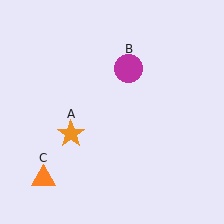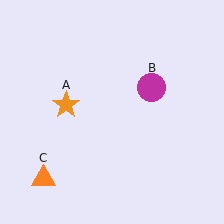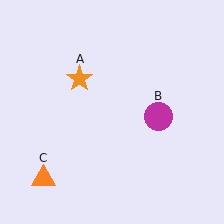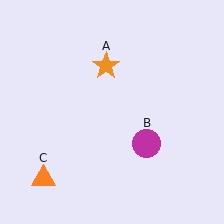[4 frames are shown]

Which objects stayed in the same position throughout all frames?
Orange triangle (object C) remained stationary.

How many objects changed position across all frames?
2 objects changed position: orange star (object A), magenta circle (object B).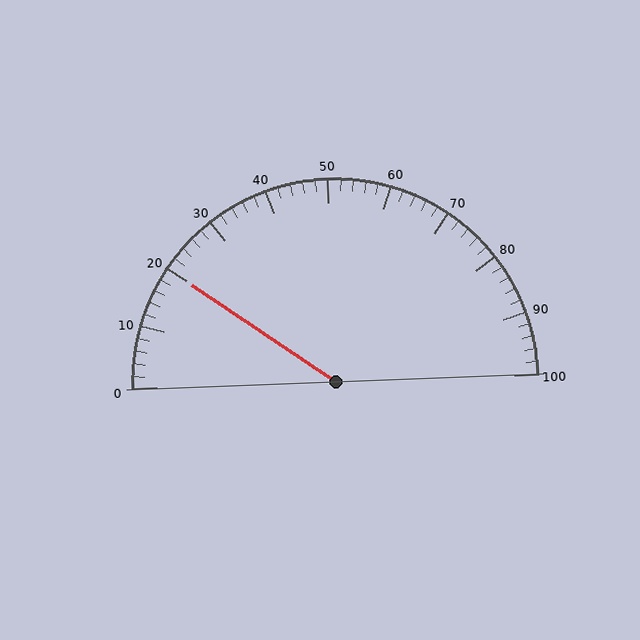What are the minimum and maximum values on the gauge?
The gauge ranges from 0 to 100.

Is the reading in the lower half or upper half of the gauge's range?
The reading is in the lower half of the range (0 to 100).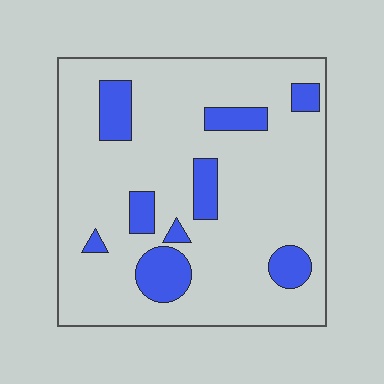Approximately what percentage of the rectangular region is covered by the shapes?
Approximately 15%.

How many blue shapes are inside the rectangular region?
9.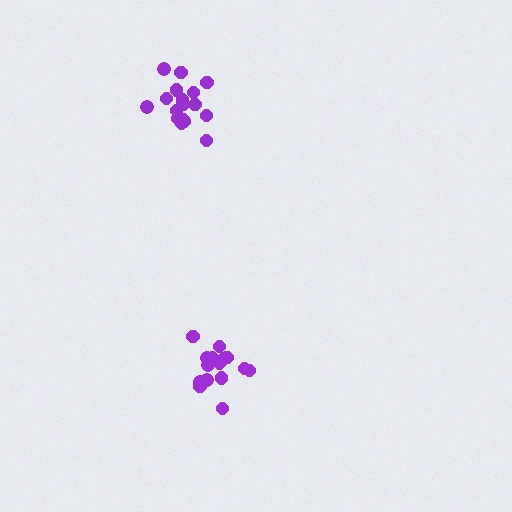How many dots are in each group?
Group 1: 15 dots, Group 2: 17 dots (32 total).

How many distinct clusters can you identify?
There are 2 distinct clusters.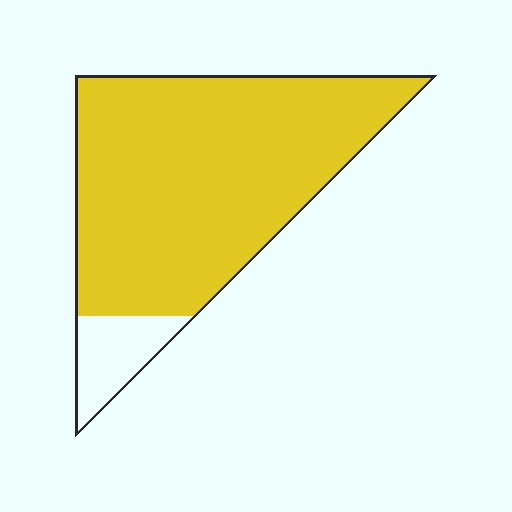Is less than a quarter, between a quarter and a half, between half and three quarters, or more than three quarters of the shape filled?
More than three quarters.